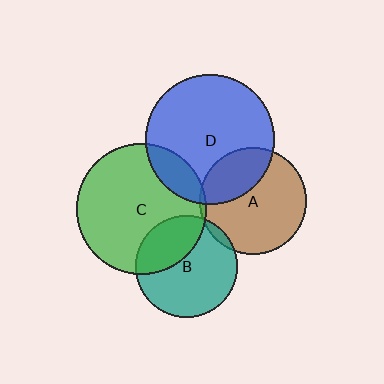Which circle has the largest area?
Circle C (green).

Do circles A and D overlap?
Yes.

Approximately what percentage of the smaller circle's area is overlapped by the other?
Approximately 30%.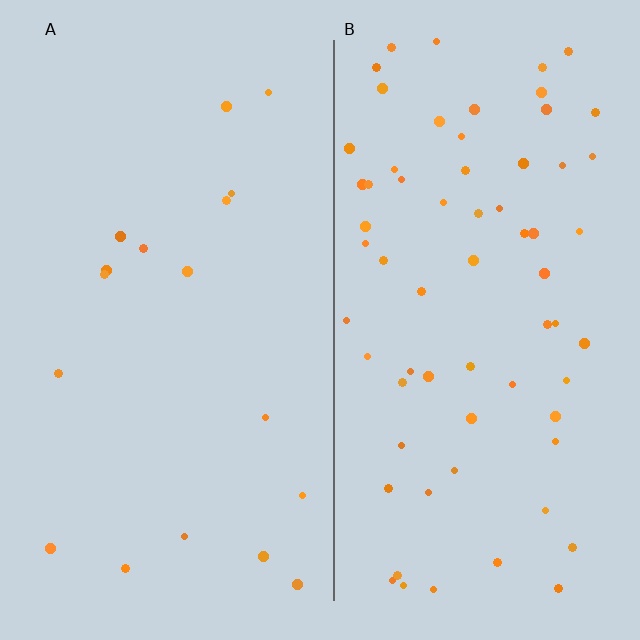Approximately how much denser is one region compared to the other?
Approximately 3.8× — region B over region A.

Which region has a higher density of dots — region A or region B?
B (the right).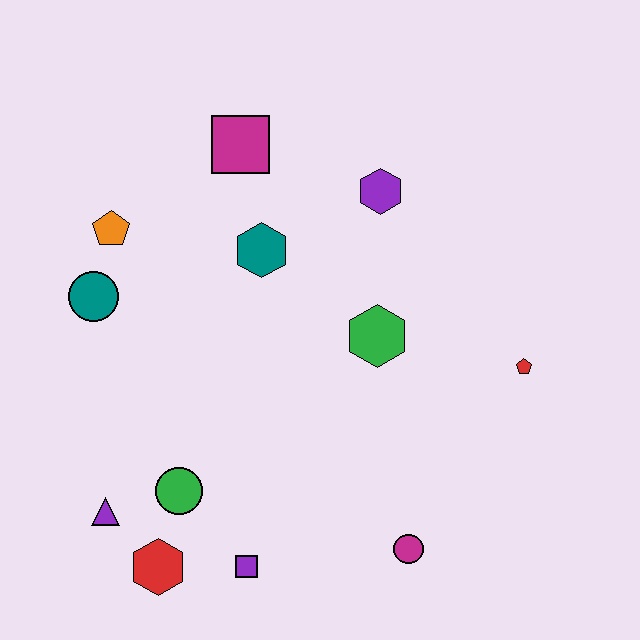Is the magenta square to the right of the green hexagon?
No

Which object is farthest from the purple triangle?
The red pentagon is farthest from the purple triangle.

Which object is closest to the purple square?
The red hexagon is closest to the purple square.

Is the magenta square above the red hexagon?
Yes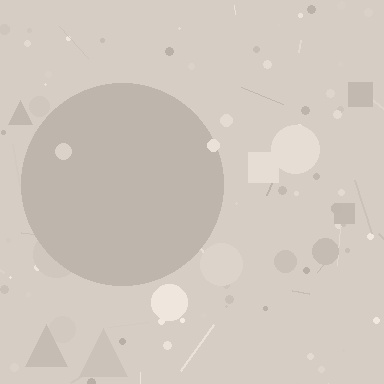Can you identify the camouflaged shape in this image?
The camouflaged shape is a circle.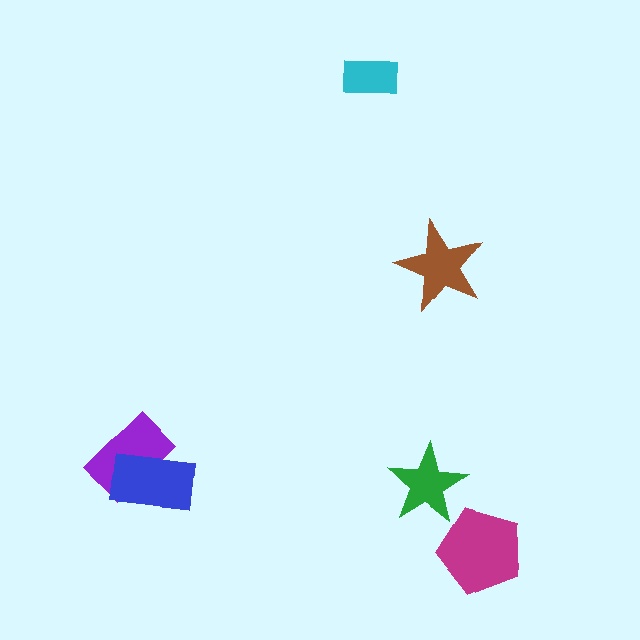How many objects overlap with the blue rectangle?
1 object overlaps with the blue rectangle.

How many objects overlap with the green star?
0 objects overlap with the green star.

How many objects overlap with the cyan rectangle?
0 objects overlap with the cyan rectangle.